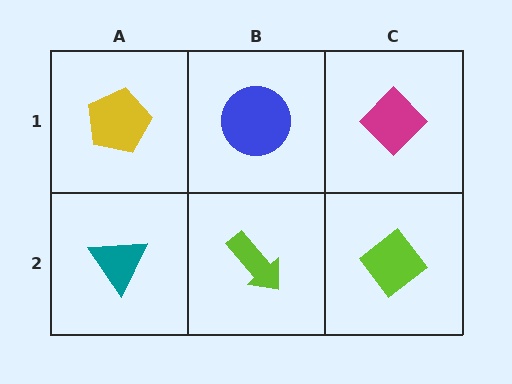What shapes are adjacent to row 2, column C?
A magenta diamond (row 1, column C), a lime arrow (row 2, column B).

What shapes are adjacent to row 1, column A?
A teal triangle (row 2, column A), a blue circle (row 1, column B).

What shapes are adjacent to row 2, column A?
A yellow pentagon (row 1, column A), a lime arrow (row 2, column B).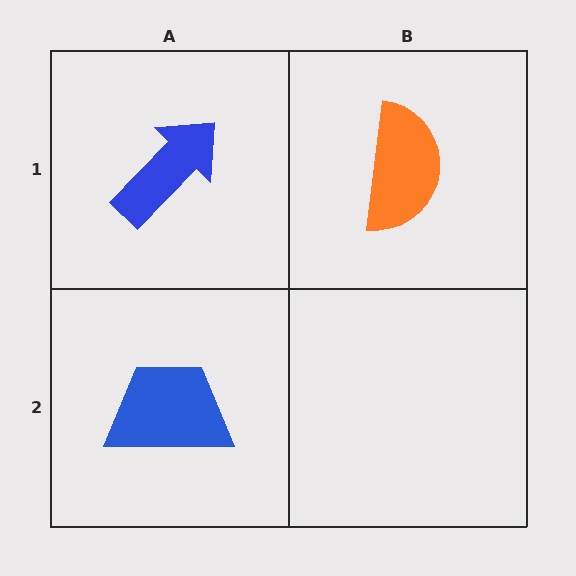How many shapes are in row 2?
1 shape.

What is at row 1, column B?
An orange semicircle.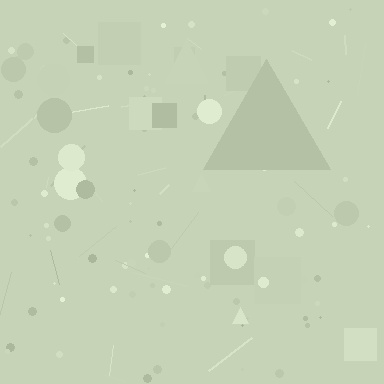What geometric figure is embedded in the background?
A triangle is embedded in the background.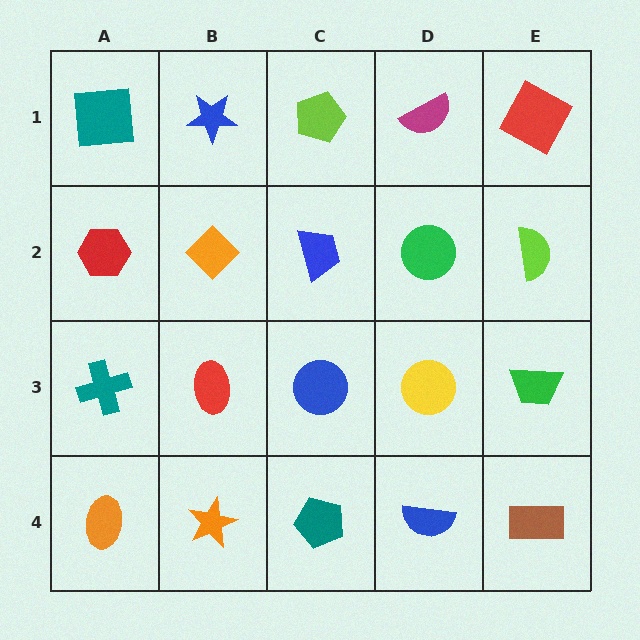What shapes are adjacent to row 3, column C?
A blue trapezoid (row 2, column C), a teal pentagon (row 4, column C), a red ellipse (row 3, column B), a yellow circle (row 3, column D).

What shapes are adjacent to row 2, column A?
A teal square (row 1, column A), a teal cross (row 3, column A), an orange diamond (row 2, column B).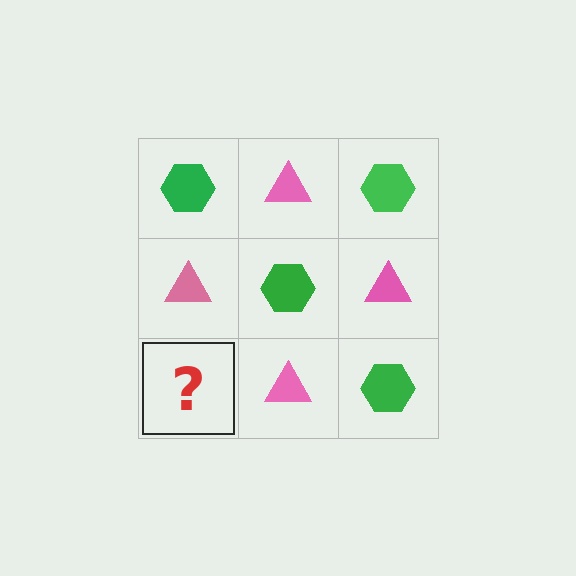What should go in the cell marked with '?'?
The missing cell should contain a green hexagon.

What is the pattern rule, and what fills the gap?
The rule is that it alternates green hexagon and pink triangle in a checkerboard pattern. The gap should be filled with a green hexagon.